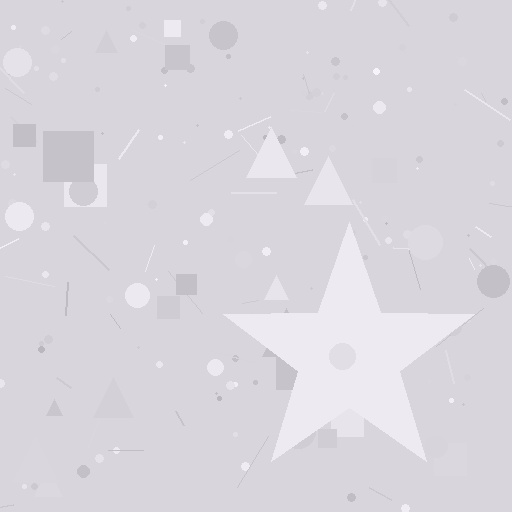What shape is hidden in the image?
A star is hidden in the image.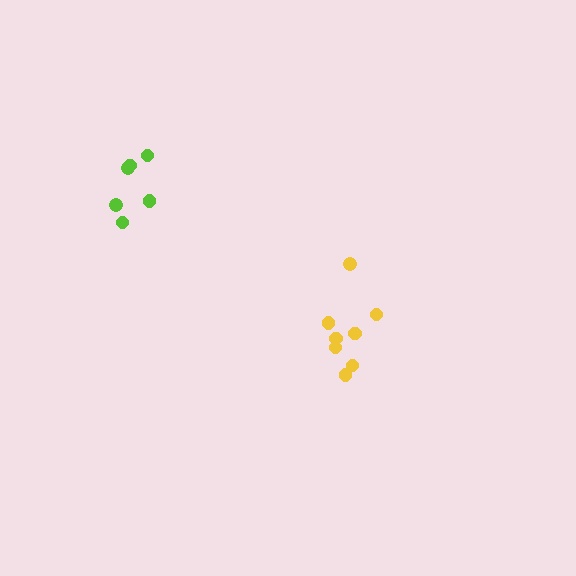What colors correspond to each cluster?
The clusters are colored: yellow, lime.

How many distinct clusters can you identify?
There are 2 distinct clusters.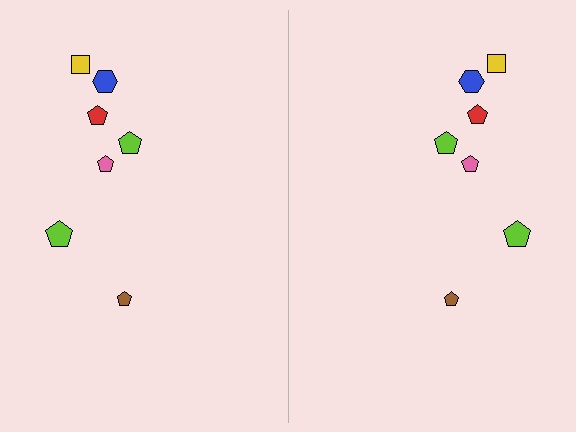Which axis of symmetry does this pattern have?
The pattern has a vertical axis of symmetry running through the center of the image.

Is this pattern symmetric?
Yes, this pattern has bilateral (reflection) symmetry.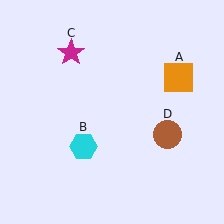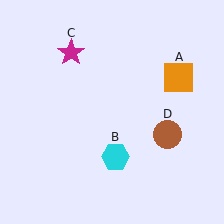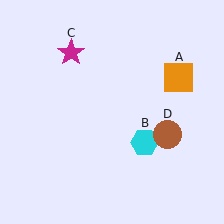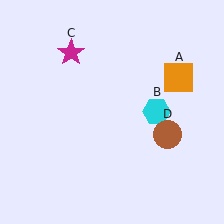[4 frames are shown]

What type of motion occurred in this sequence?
The cyan hexagon (object B) rotated counterclockwise around the center of the scene.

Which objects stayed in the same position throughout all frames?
Orange square (object A) and magenta star (object C) and brown circle (object D) remained stationary.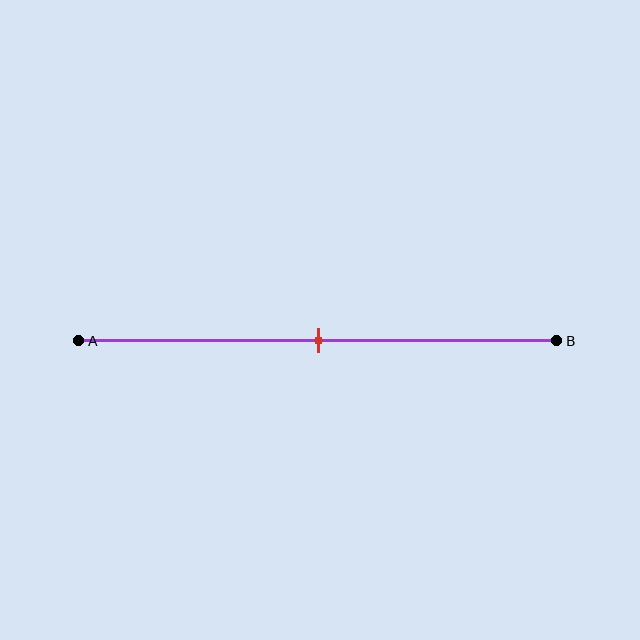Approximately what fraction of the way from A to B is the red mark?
The red mark is approximately 50% of the way from A to B.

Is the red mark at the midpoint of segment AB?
Yes, the mark is approximately at the midpoint.